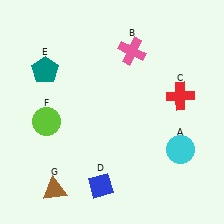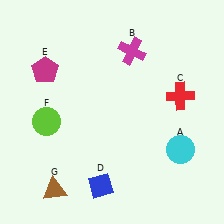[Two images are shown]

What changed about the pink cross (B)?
In Image 1, B is pink. In Image 2, it changed to magenta.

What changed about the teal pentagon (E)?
In Image 1, E is teal. In Image 2, it changed to magenta.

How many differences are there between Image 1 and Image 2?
There are 2 differences between the two images.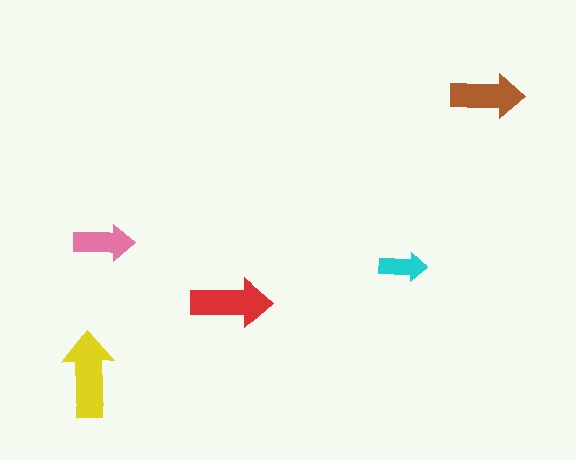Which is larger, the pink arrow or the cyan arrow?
The pink one.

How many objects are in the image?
There are 5 objects in the image.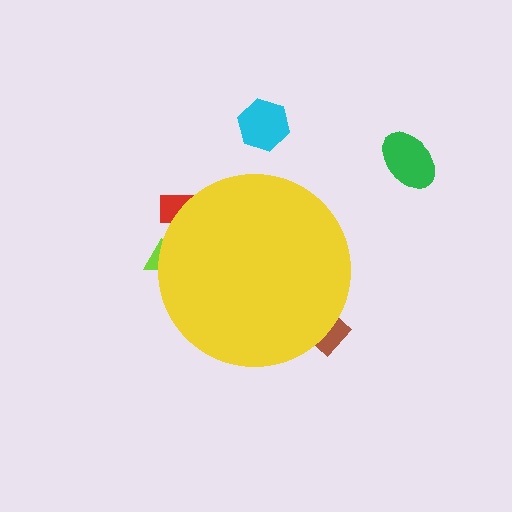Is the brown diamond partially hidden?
Yes, the brown diamond is partially hidden behind the yellow circle.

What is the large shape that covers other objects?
A yellow circle.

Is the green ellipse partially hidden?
No, the green ellipse is fully visible.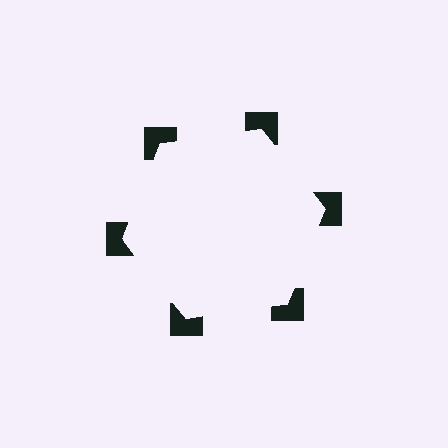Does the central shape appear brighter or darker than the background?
It typically appears slightly brighter than the background, even though no actual brightness change is drawn.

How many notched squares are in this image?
There are 6 — one at each vertex of the illusory hexagon.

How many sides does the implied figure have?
6 sides.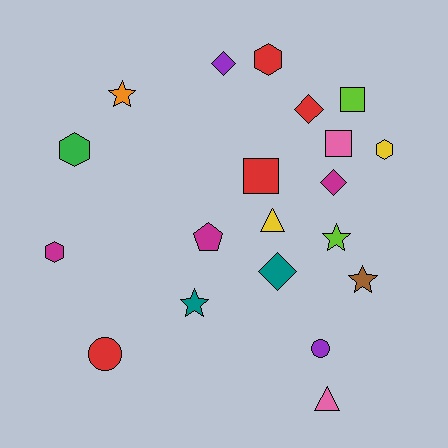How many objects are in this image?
There are 20 objects.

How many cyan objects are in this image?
There are no cyan objects.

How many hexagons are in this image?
There are 4 hexagons.